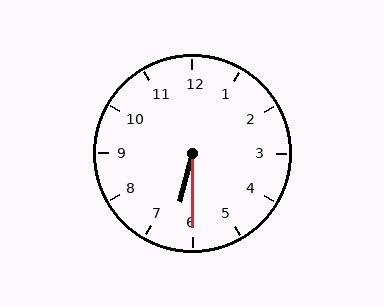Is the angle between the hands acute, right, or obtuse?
It is acute.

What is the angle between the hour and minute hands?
Approximately 15 degrees.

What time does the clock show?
6:30.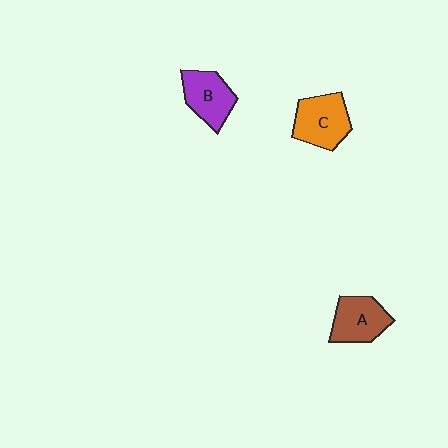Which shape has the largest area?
Shape C (orange).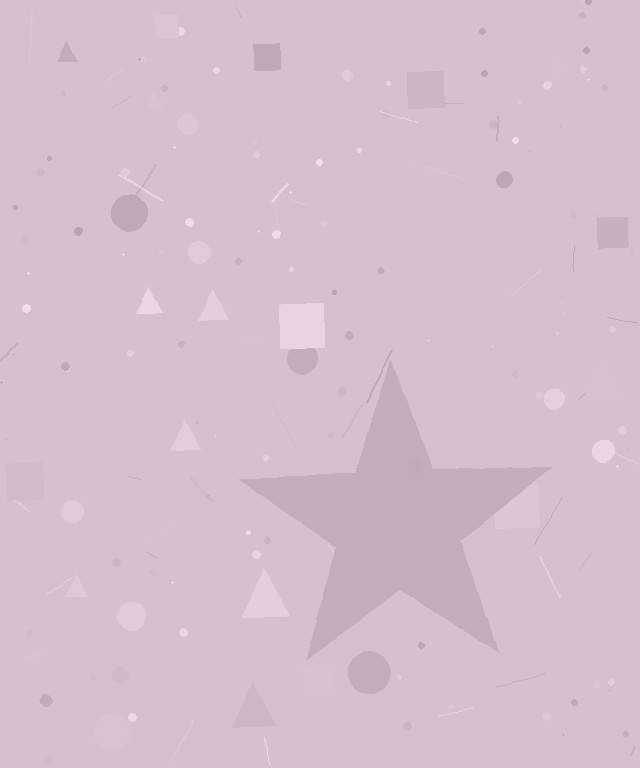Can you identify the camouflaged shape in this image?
The camouflaged shape is a star.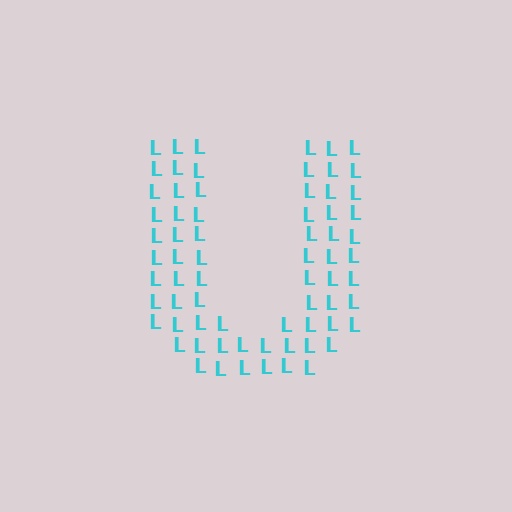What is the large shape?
The large shape is the letter U.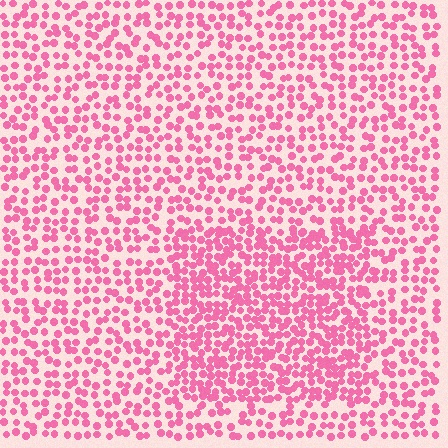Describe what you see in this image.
The image contains small pink elements arranged at two different densities. A rectangle-shaped region is visible where the elements are more densely packed than the surrounding area.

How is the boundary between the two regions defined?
The boundary is defined by a change in element density (approximately 1.7x ratio). All elements are the same color, size, and shape.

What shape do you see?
I see a rectangle.